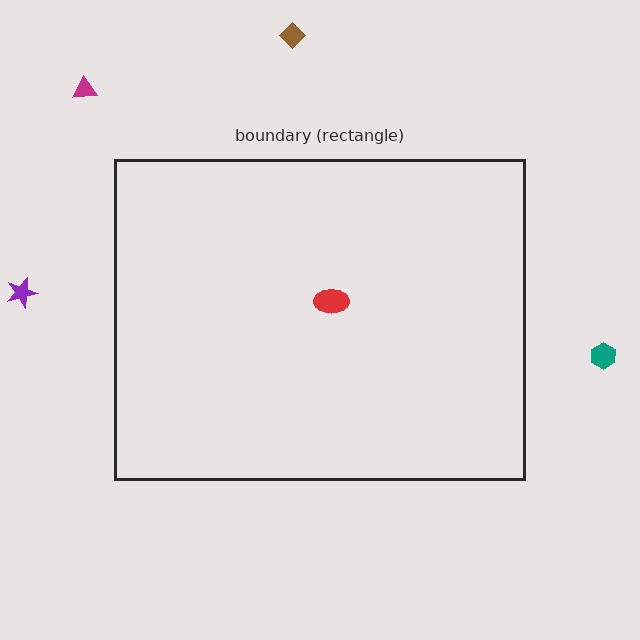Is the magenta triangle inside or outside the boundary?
Outside.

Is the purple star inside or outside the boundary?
Outside.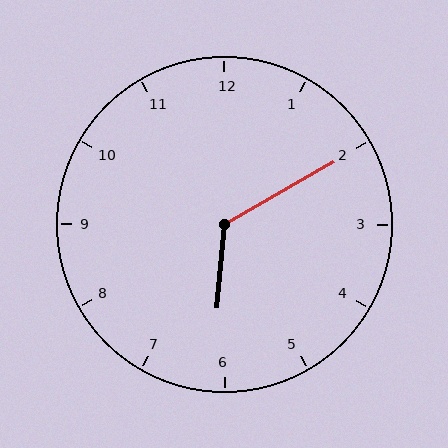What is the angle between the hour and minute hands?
Approximately 125 degrees.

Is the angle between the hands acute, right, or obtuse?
It is obtuse.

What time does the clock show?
6:10.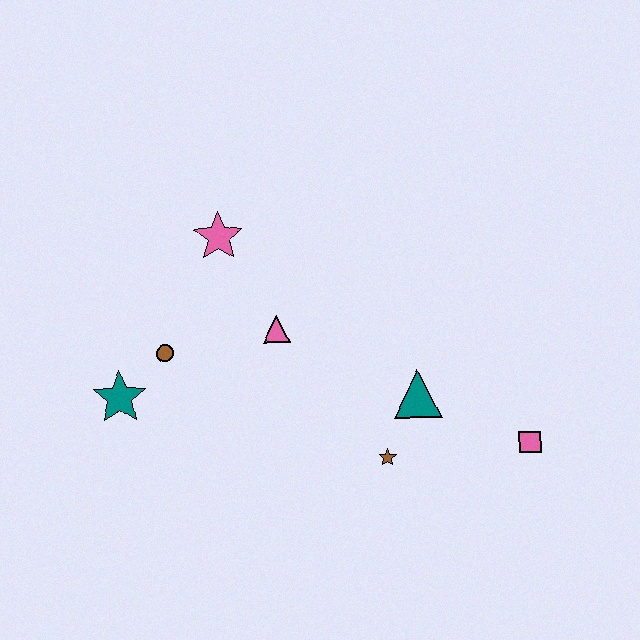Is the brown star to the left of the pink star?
No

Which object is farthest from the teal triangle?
The teal star is farthest from the teal triangle.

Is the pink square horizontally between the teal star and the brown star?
No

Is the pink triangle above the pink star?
No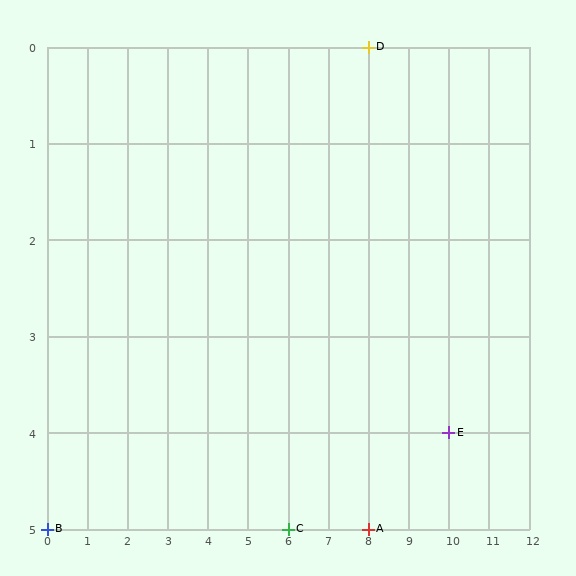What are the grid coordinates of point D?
Point D is at grid coordinates (8, 0).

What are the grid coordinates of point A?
Point A is at grid coordinates (8, 5).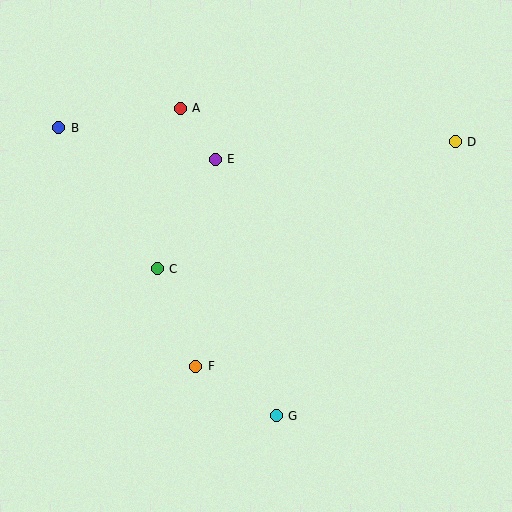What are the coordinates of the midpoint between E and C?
The midpoint between E and C is at (186, 214).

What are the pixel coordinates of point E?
Point E is at (215, 159).